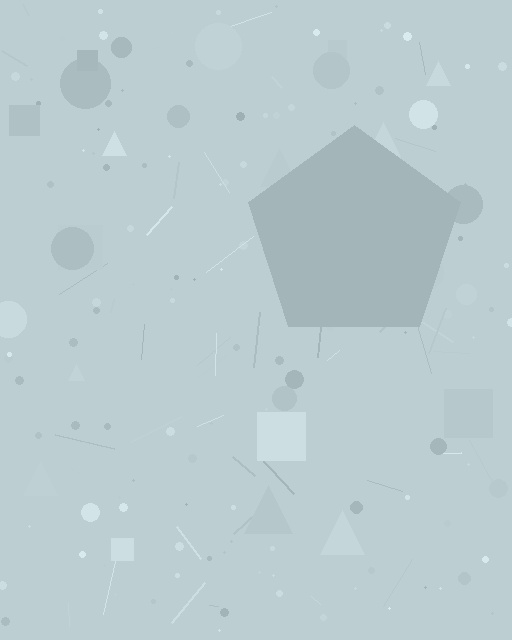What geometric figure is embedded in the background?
A pentagon is embedded in the background.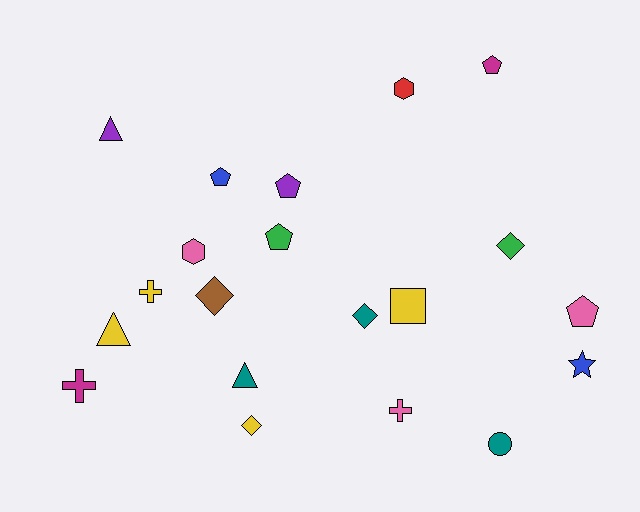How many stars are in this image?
There is 1 star.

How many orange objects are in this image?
There are no orange objects.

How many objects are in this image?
There are 20 objects.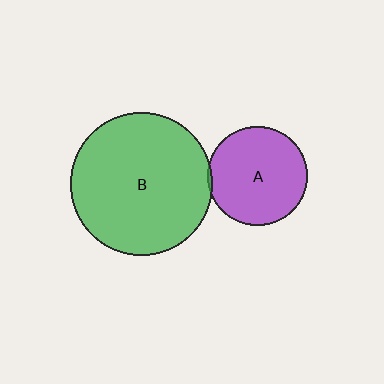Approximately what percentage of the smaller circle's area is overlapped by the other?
Approximately 5%.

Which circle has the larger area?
Circle B (green).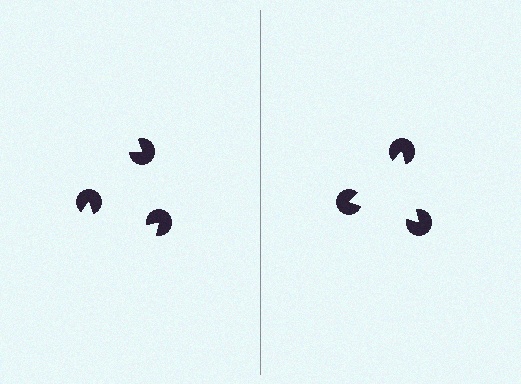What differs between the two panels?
The pac-man discs are positioned identically on both sides; only the wedge orientations differ. On the right they align to a triangle; on the left they are misaligned.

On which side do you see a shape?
An illusory triangle appears on the right side. On the left side the wedge cuts are rotated, so no coherent shape forms.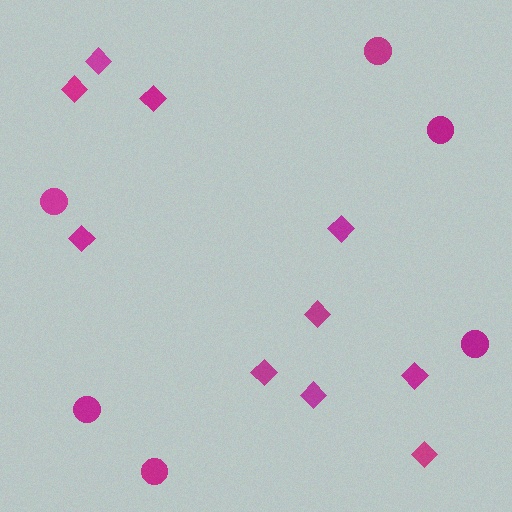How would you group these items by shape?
There are 2 groups: one group of diamonds (10) and one group of circles (6).